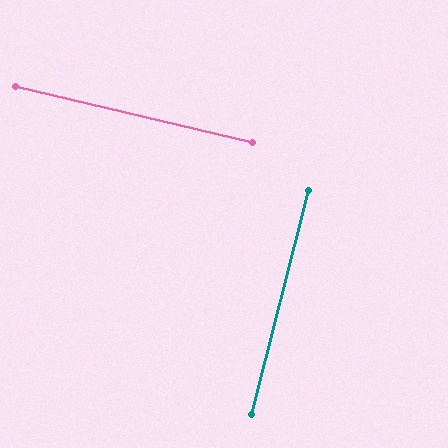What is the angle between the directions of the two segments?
Approximately 89 degrees.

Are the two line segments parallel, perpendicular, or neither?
Perpendicular — they meet at approximately 89°.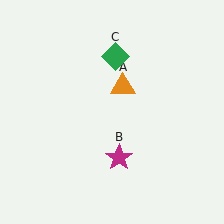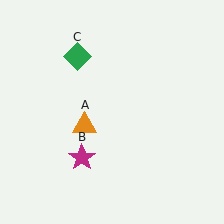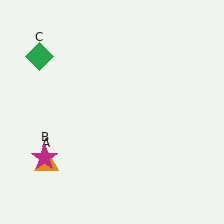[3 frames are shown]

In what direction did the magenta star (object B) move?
The magenta star (object B) moved left.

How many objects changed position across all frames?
3 objects changed position: orange triangle (object A), magenta star (object B), green diamond (object C).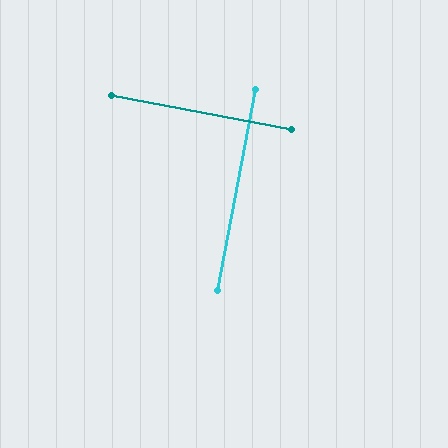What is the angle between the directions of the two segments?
Approximately 90 degrees.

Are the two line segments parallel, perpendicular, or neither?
Perpendicular — they meet at approximately 90°.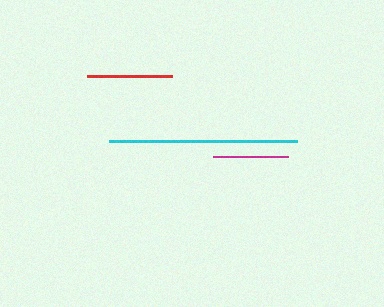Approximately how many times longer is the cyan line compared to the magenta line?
The cyan line is approximately 2.5 times the length of the magenta line.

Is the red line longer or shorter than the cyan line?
The cyan line is longer than the red line.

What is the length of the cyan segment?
The cyan segment is approximately 187 pixels long.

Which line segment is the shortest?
The magenta line is the shortest at approximately 75 pixels.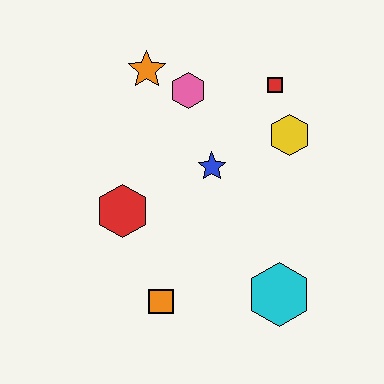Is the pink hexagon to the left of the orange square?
No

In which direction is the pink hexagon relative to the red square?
The pink hexagon is to the left of the red square.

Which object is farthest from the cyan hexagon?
The orange star is farthest from the cyan hexagon.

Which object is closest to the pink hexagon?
The orange star is closest to the pink hexagon.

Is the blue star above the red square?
No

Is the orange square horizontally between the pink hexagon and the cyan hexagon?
No